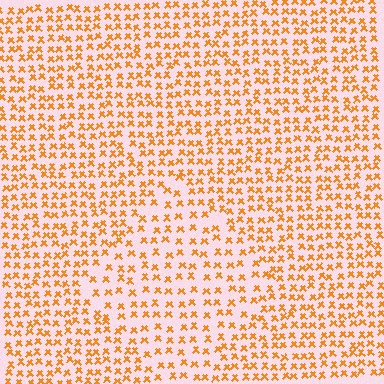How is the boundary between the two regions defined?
The boundary is defined by a change in element density (approximately 1.6x ratio). All elements are the same color, size, and shape.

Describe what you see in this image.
The image contains small orange elements arranged at two different densities. A diamond-shaped region is visible where the elements are less densely packed than the surrounding area.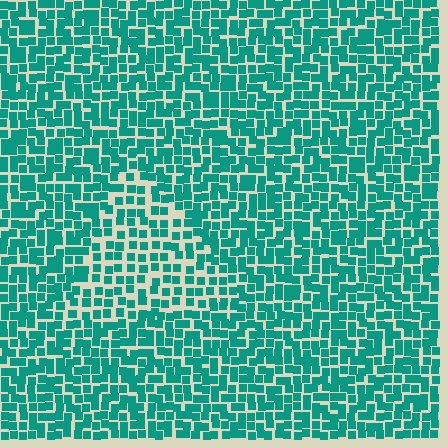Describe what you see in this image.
The image contains small teal elements arranged at two different densities. A triangle-shaped region is visible where the elements are less densely packed than the surrounding area.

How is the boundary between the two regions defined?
The boundary is defined by a change in element density (approximately 1.6x ratio). All elements are the same color, size, and shape.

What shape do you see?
I see a triangle.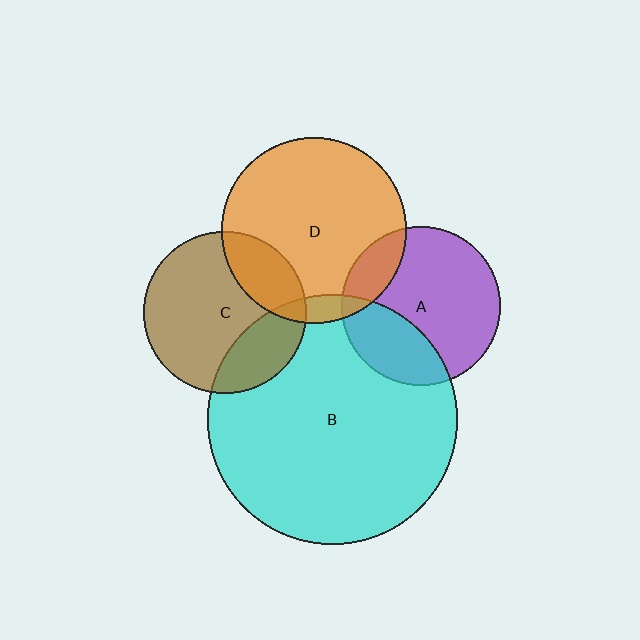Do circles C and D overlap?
Yes.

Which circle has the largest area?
Circle B (cyan).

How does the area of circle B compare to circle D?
Approximately 1.8 times.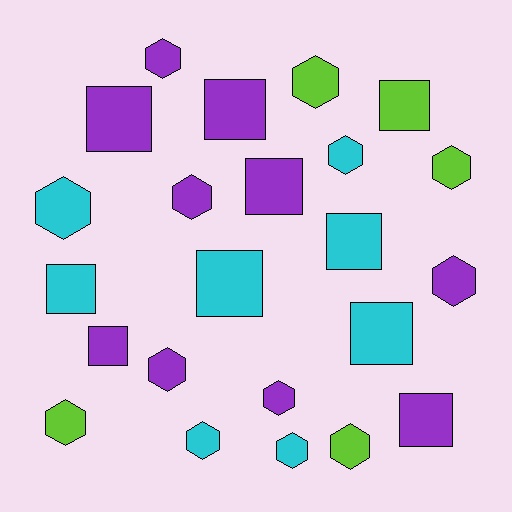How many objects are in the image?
There are 23 objects.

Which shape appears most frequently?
Hexagon, with 13 objects.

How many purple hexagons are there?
There are 5 purple hexagons.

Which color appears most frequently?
Purple, with 10 objects.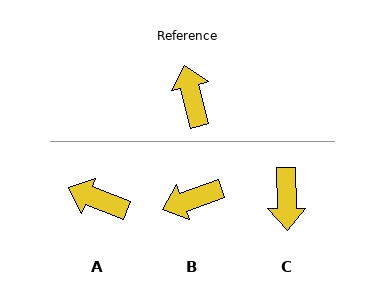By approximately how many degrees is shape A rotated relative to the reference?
Approximately 55 degrees counter-clockwise.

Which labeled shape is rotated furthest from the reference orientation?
C, about 167 degrees away.